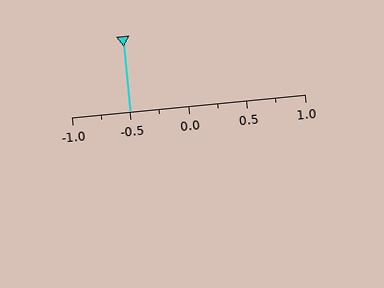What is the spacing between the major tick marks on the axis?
The major ticks are spaced 0.5 apart.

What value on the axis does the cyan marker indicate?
The marker indicates approximately -0.5.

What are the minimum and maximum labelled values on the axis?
The axis runs from -1.0 to 1.0.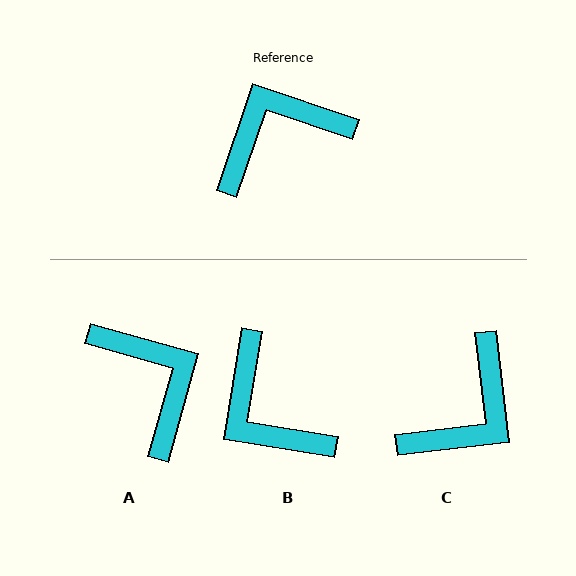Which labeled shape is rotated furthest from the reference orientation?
C, about 155 degrees away.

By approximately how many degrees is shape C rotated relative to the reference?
Approximately 155 degrees clockwise.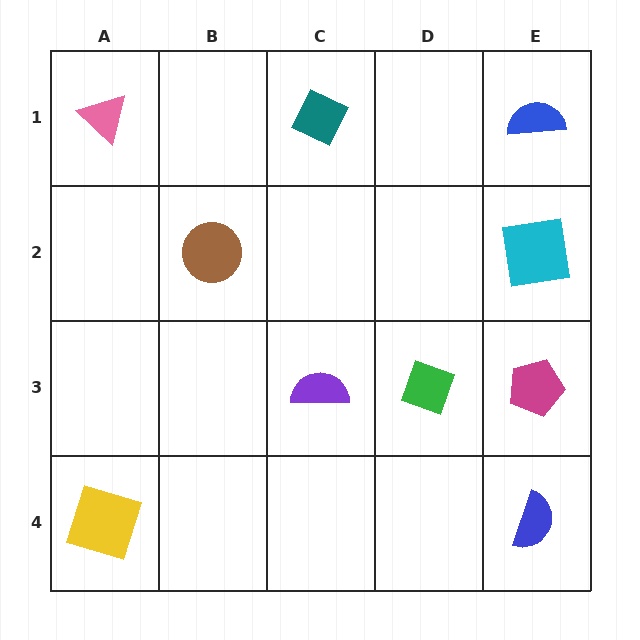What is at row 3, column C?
A purple semicircle.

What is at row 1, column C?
A teal diamond.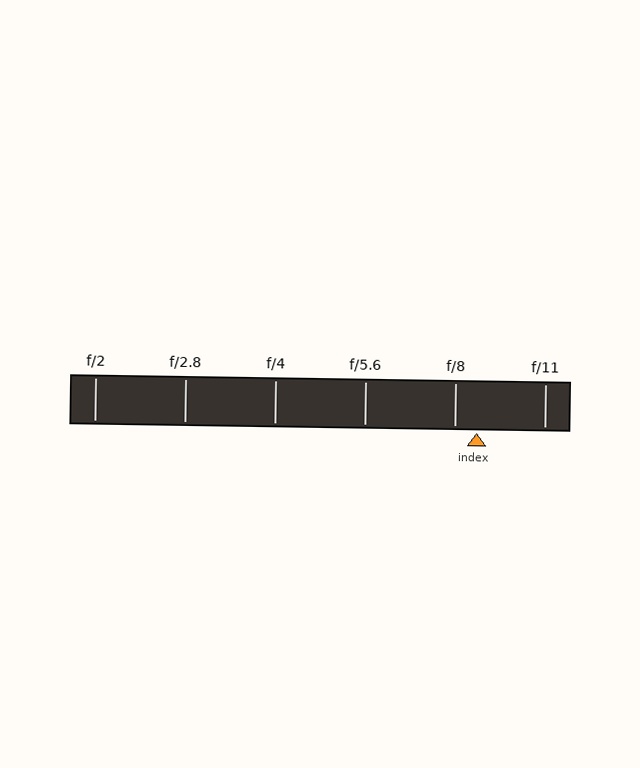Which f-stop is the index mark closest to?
The index mark is closest to f/8.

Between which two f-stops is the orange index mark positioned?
The index mark is between f/8 and f/11.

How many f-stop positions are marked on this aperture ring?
There are 6 f-stop positions marked.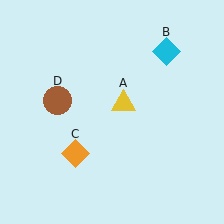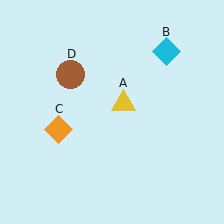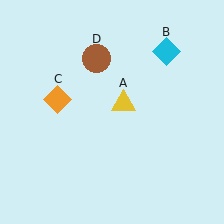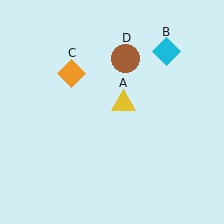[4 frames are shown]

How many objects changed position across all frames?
2 objects changed position: orange diamond (object C), brown circle (object D).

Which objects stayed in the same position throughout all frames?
Yellow triangle (object A) and cyan diamond (object B) remained stationary.